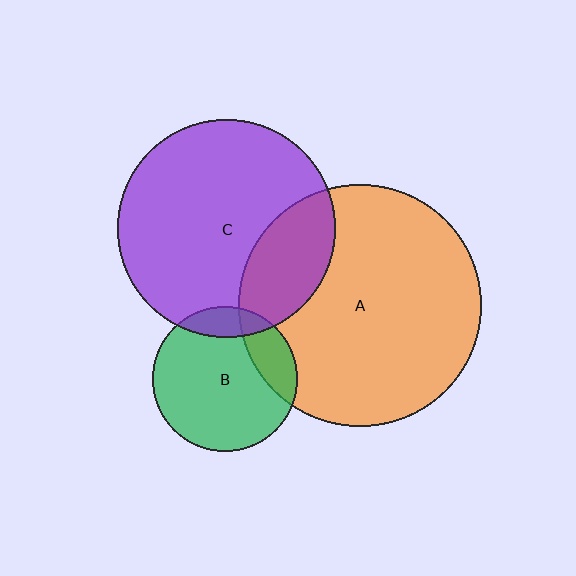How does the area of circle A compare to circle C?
Approximately 1.2 times.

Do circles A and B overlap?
Yes.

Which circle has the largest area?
Circle A (orange).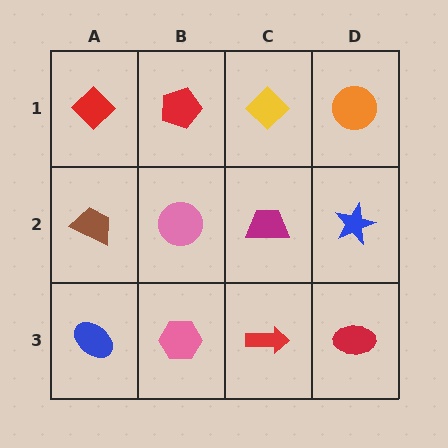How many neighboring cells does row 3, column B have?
3.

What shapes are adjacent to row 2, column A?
A red diamond (row 1, column A), a blue ellipse (row 3, column A), a pink circle (row 2, column B).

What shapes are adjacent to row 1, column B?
A pink circle (row 2, column B), a red diamond (row 1, column A), a yellow diamond (row 1, column C).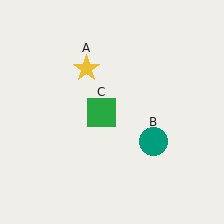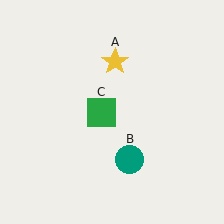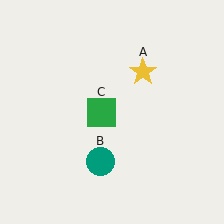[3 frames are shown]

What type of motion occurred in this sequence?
The yellow star (object A), teal circle (object B) rotated clockwise around the center of the scene.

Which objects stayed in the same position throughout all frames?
Green square (object C) remained stationary.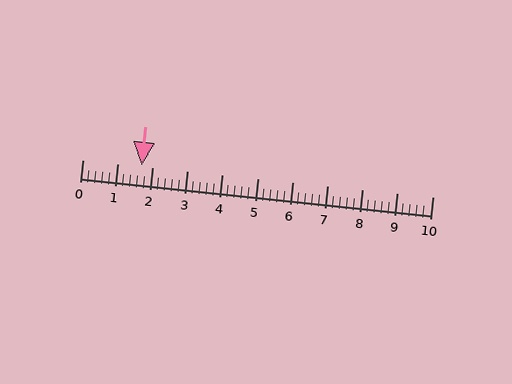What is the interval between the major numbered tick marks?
The major tick marks are spaced 1 units apart.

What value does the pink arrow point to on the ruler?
The pink arrow points to approximately 1.7.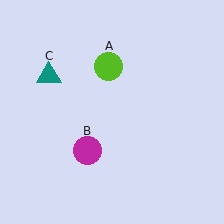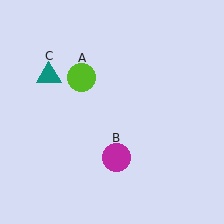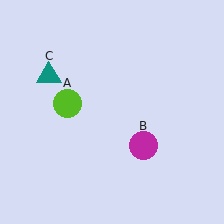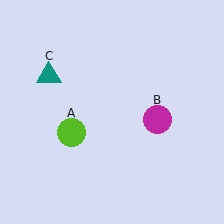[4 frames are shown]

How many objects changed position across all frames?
2 objects changed position: lime circle (object A), magenta circle (object B).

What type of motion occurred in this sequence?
The lime circle (object A), magenta circle (object B) rotated counterclockwise around the center of the scene.